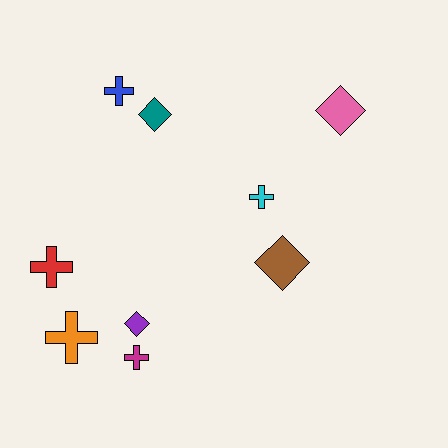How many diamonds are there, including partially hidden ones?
There are 4 diamonds.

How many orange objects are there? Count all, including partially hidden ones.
There is 1 orange object.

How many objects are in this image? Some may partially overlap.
There are 9 objects.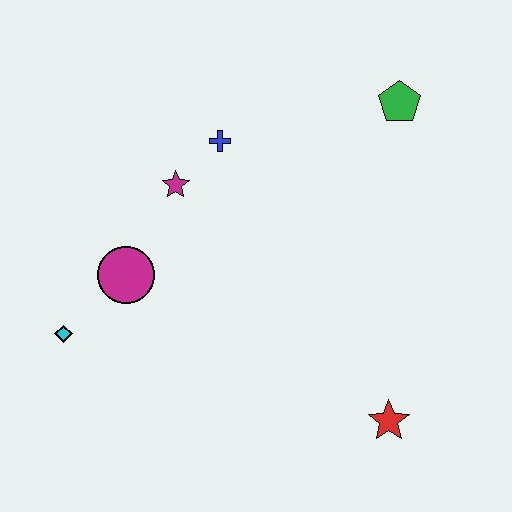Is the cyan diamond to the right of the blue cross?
No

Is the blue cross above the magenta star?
Yes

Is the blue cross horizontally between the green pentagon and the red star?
No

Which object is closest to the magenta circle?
The cyan diamond is closest to the magenta circle.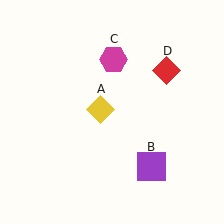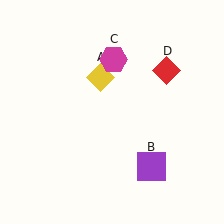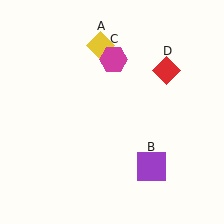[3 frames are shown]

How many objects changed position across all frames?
1 object changed position: yellow diamond (object A).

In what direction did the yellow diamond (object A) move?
The yellow diamond (object A) moved up.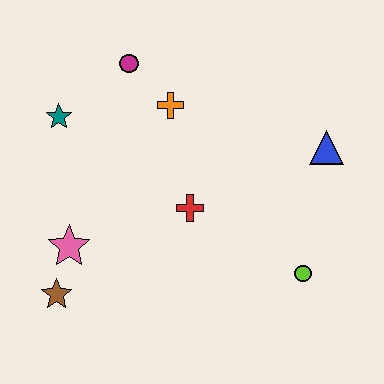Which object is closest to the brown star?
The pink star is closest to the brown star.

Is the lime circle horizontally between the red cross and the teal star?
No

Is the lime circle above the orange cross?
No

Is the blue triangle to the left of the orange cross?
No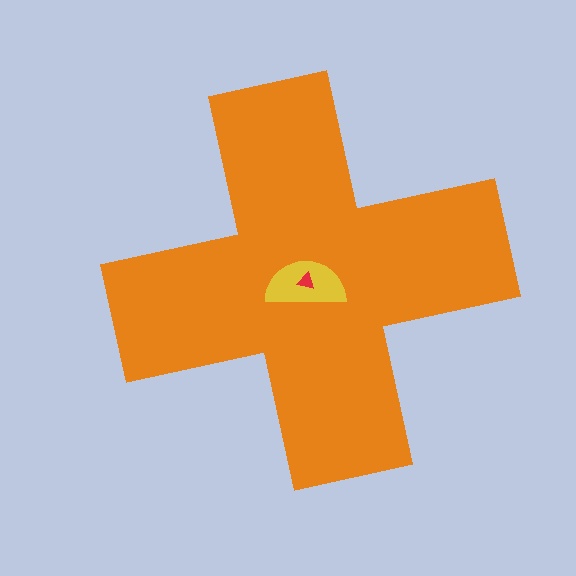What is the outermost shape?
The orange cross.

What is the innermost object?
The red triangle.